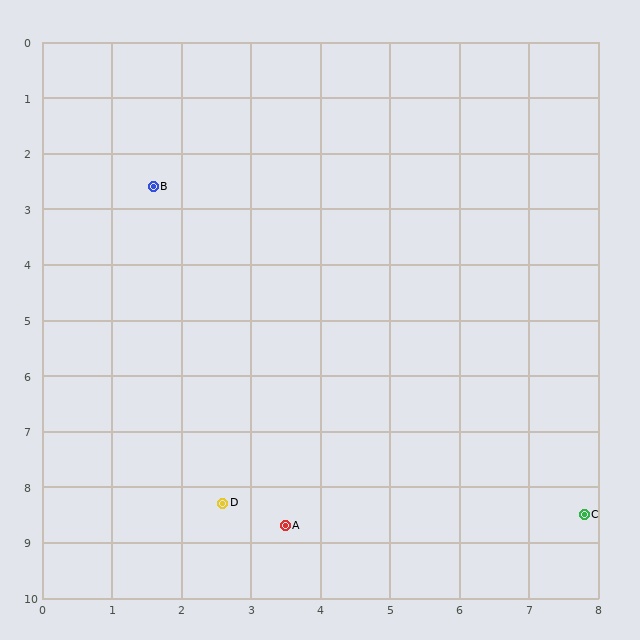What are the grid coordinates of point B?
Point B is at approximately (1.6, 2.6).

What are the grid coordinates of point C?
Point C is at approximately (7.8, 8.5).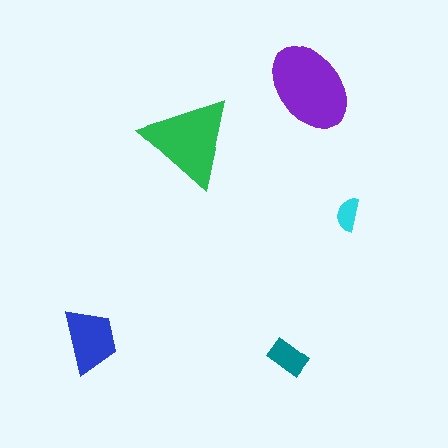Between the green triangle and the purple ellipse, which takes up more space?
The purple ellipse.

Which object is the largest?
The purple ellipse.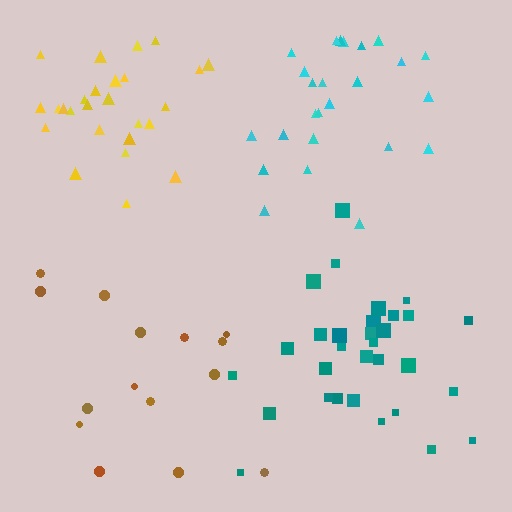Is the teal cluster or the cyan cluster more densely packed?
Teal.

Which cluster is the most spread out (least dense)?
Brown.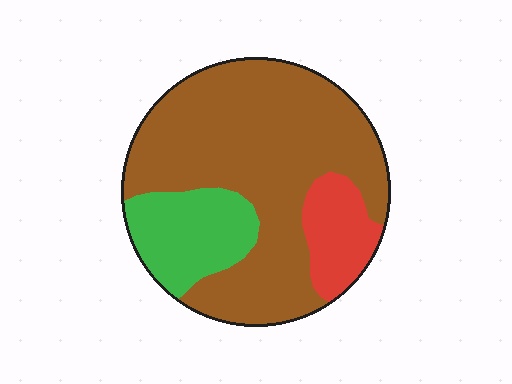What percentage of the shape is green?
Green takes up less than a quarter of the shape.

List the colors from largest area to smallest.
From largest to smallest: brown, green, red.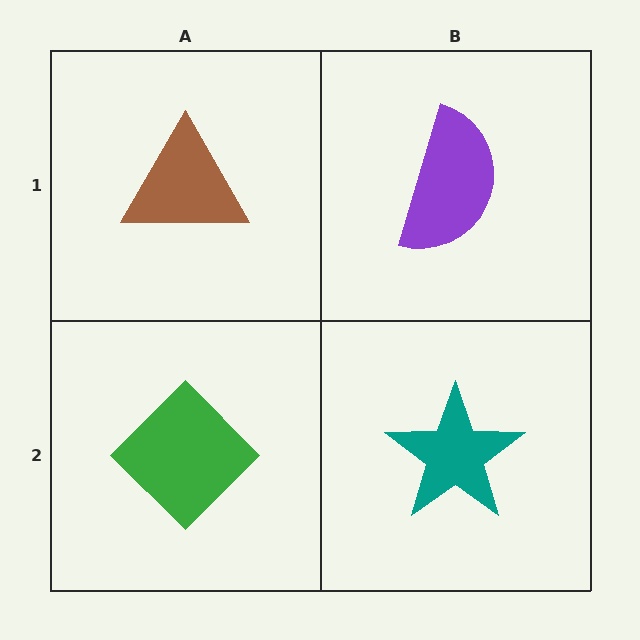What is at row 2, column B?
A teal star.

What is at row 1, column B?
A purple semicircle.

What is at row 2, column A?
A green diamond.